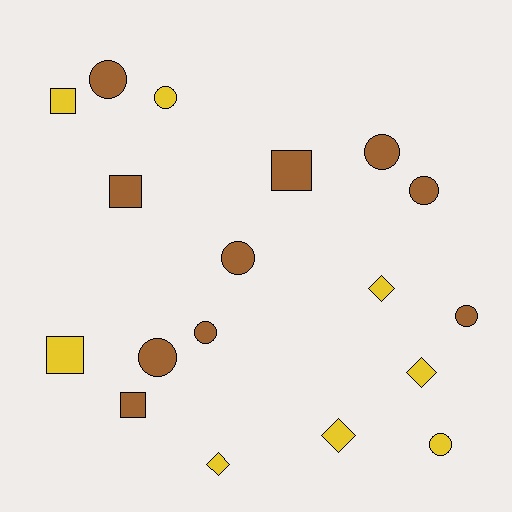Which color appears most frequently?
Brown, with 10 objects.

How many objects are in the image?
There are 18 objects.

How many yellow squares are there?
There are 2 yellow squares.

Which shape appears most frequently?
Circle, with 9 objects.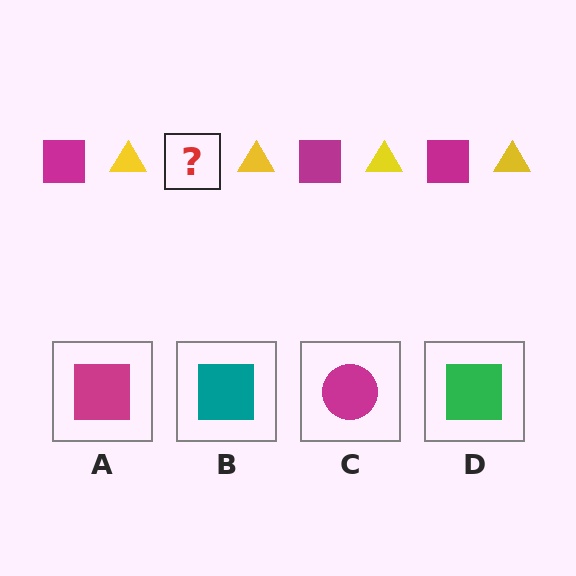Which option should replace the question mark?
Option A.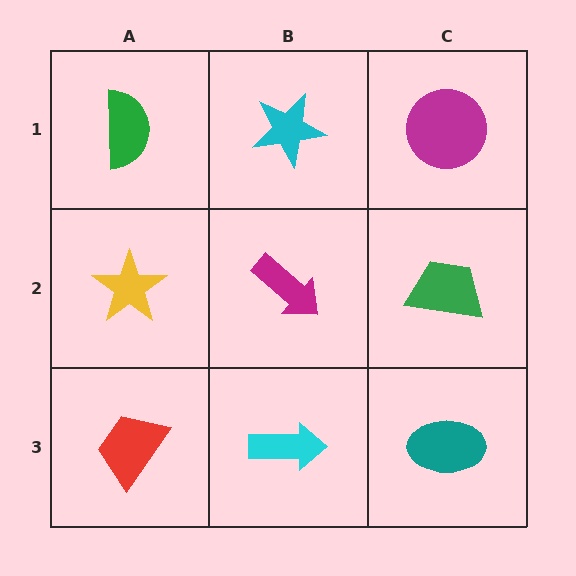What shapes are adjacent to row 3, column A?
A yellow star (row 2, column A), a cyan arrow (row 3, column B).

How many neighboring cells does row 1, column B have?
3.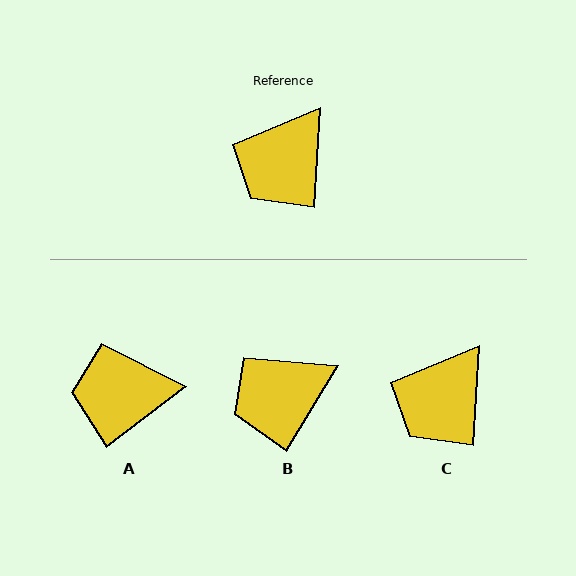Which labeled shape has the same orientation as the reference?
C.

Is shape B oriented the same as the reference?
No, it is off by about 28 degrees.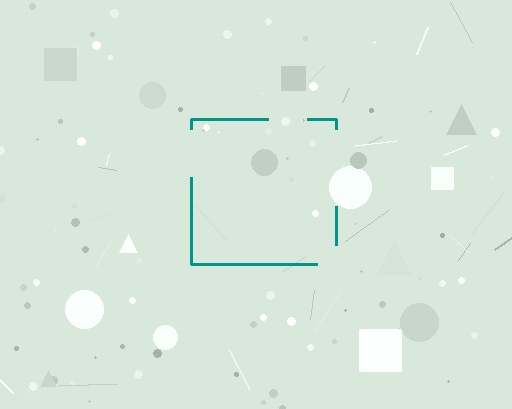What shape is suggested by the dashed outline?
The dashed outline suggests a square.